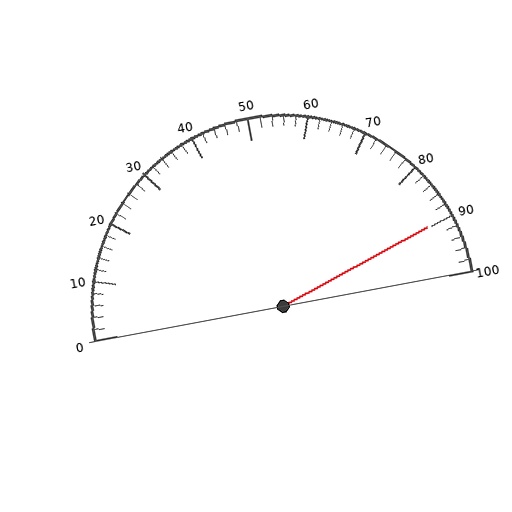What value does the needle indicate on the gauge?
The needle indicates approximately 90.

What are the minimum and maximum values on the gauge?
The gauge ranges from 0 to 100.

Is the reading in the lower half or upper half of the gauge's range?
The reading is in the upper half of the range (0 to 100).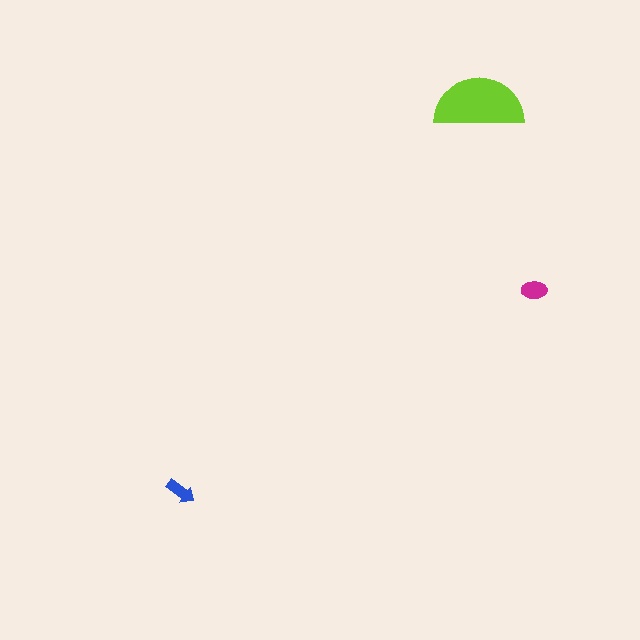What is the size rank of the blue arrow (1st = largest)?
3rd.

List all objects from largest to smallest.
The lime semicircle, the magenta ellipse, the blue arrow.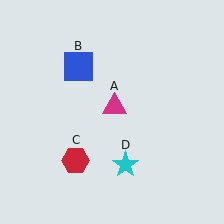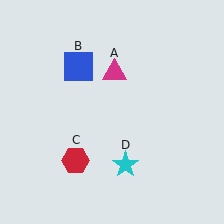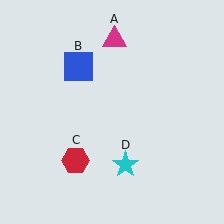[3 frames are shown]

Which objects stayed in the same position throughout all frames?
Blue square (object B) and red hexagon (object C) and cyan star (object D) remained stationary.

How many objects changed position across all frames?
1 object changed position: magenta triangle (object A).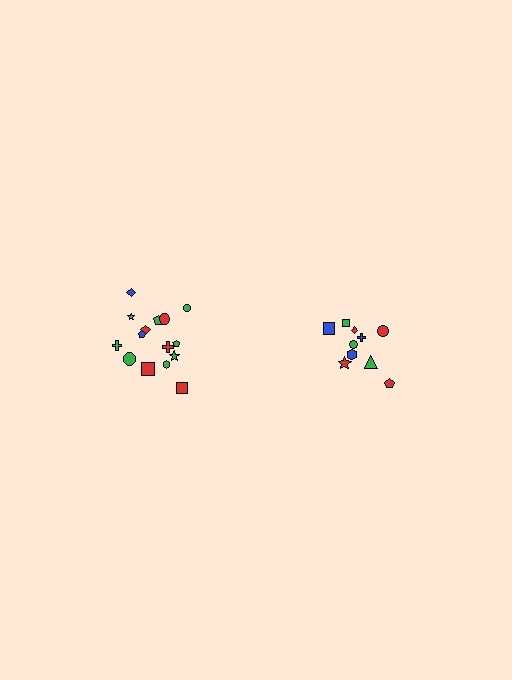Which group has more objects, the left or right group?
The left group.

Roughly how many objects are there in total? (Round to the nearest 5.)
Roughly 25 objects in total.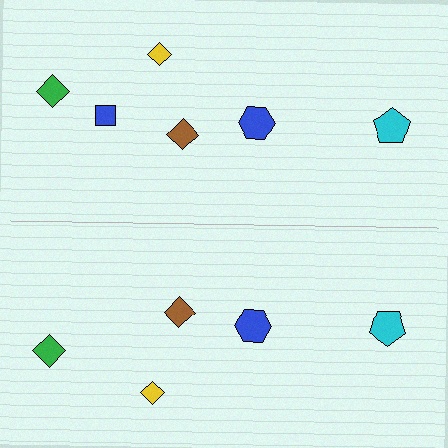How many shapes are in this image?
There are 11 shapes in this image.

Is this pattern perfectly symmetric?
No, the pattern is not perfectly symmetric. A blue square is missing from the bottom side.